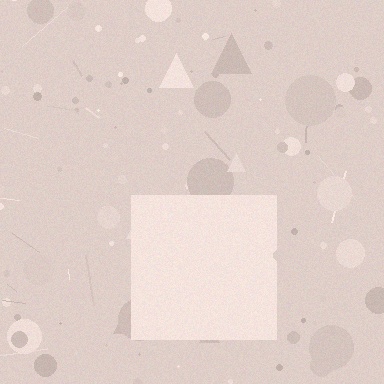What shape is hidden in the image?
A square is hidden in the image.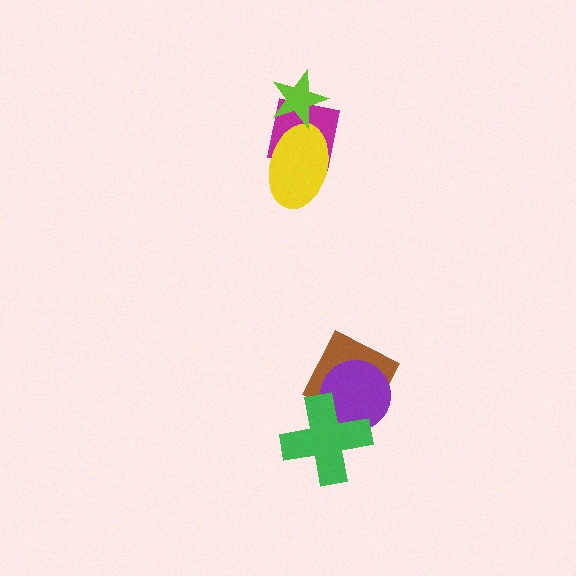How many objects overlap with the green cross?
2 objects overlap with the green cross.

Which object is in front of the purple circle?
The green cross is in front of the purple circle.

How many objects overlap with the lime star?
1 object overlaps with the lime star.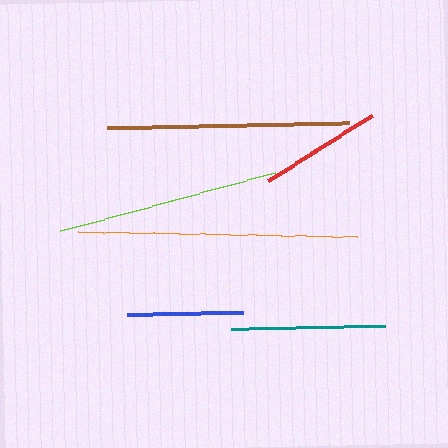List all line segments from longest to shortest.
From longest to shortest: orange, brown, lime, teal, red, blue.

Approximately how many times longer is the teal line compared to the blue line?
The teal line is approximately 1.3 times the length of the blue line.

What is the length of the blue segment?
The blue segment is approximately 116 pixels long.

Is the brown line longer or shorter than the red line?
The brown line is longer than the red line.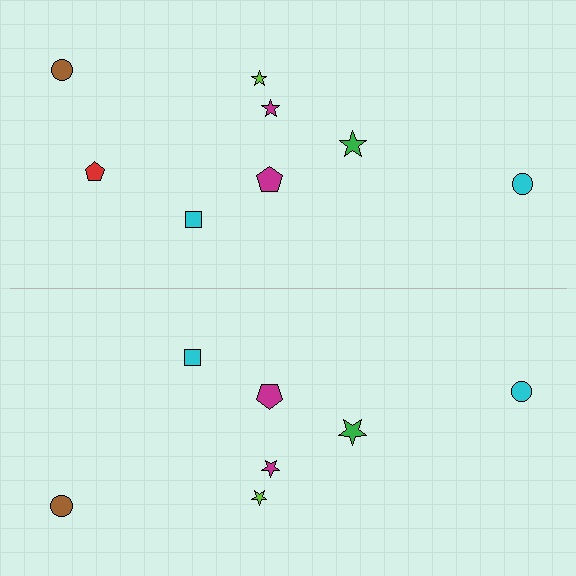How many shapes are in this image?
There are 15 shapes in this image.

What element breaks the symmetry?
A red pentagon is missing from the bottom side.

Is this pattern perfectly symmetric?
No, the pattern is not perfectly symmetric. A red pentagon is missing from the bottom side.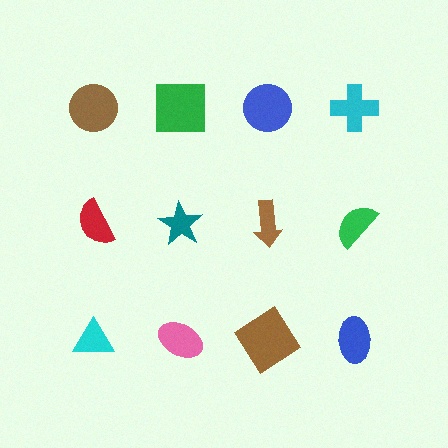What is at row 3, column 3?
A brown diamond.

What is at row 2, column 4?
A green semicircle.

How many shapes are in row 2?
4 shapes.